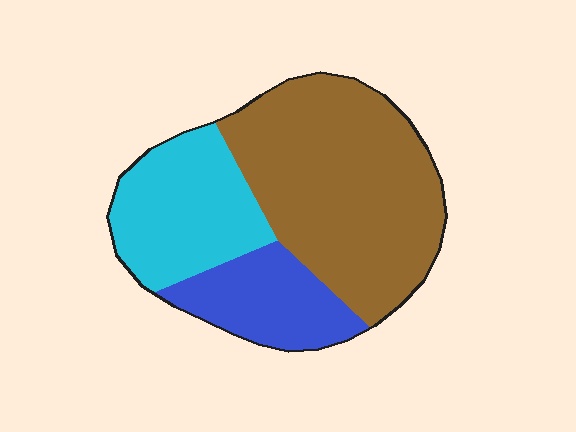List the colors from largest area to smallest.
From largest to smallest: brown, cyan, blue.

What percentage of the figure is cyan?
Cyan covers 27% of the figure.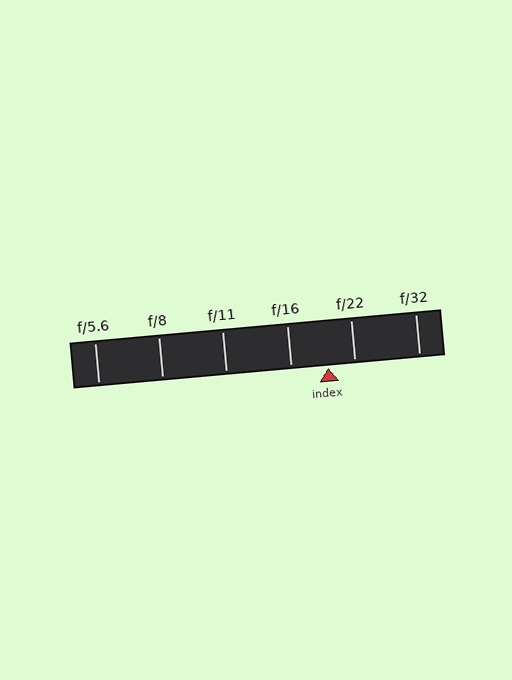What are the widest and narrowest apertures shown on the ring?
The widest aperture shown is f/5.6 and the narrowest is f/32.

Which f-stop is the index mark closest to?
The index mark is closest to f/22.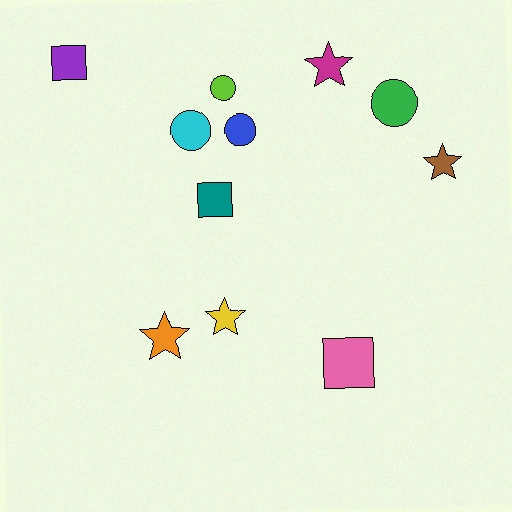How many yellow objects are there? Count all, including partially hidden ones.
There is 1 yellow object.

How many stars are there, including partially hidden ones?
There are 4 stars.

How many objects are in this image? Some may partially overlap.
There are 11 objects.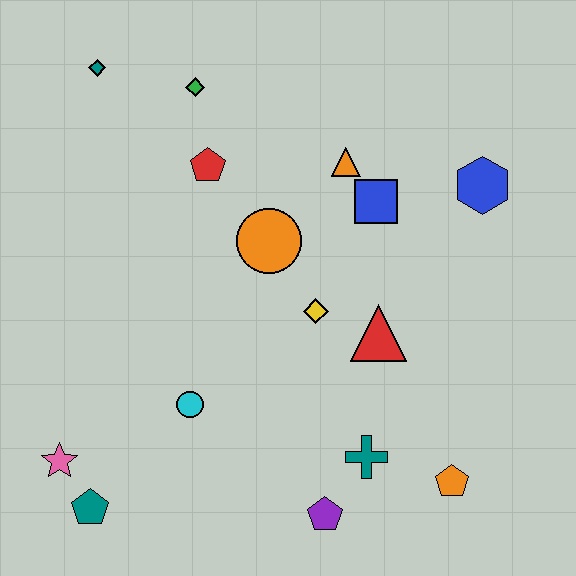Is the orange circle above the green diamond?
No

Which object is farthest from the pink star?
The blue hexagon is farthest from the pink star.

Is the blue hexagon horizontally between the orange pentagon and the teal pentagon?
No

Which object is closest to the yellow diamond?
The red triangle is closest to the yellow diamond.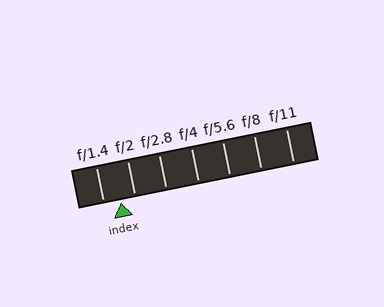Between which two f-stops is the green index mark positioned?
The index mark is between f/1.4 and f/2.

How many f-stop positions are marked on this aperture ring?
There are 7 f-stop positions marked.